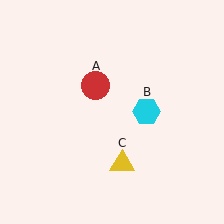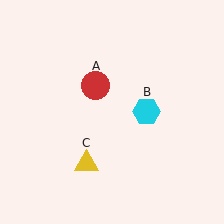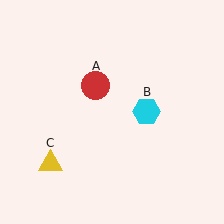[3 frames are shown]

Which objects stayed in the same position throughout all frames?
Red circle (object A) and cyan hexagon (object B) remained stationary.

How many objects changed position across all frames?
1 object changed position: yellow triangle (object C).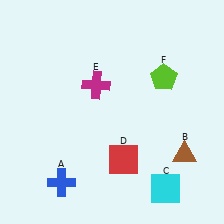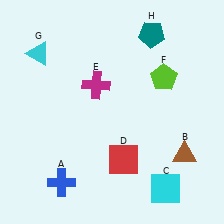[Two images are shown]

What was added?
A cyan triangle (G), a teal pentagon (H) were added in Image 2.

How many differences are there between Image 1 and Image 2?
There are 2 differences between the two images.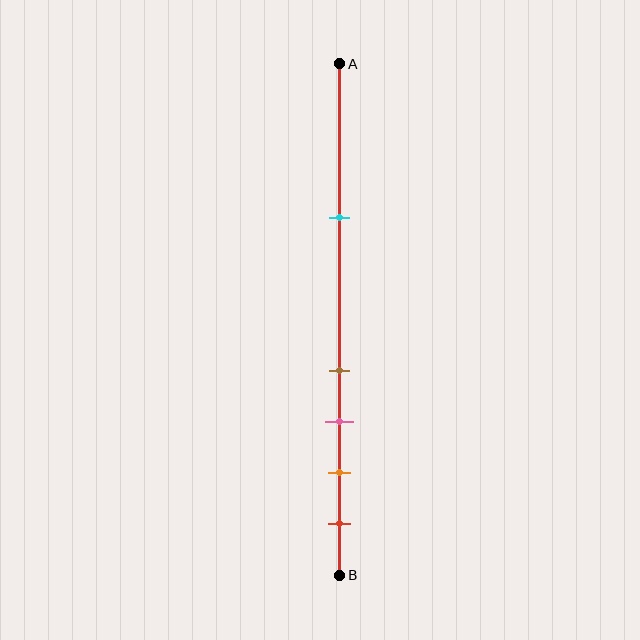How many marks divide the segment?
There are 5 marks dividing the segment.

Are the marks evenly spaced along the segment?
No, the marks are not evenly spaced.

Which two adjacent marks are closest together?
The brown and pink marks are the closest adjacent pair.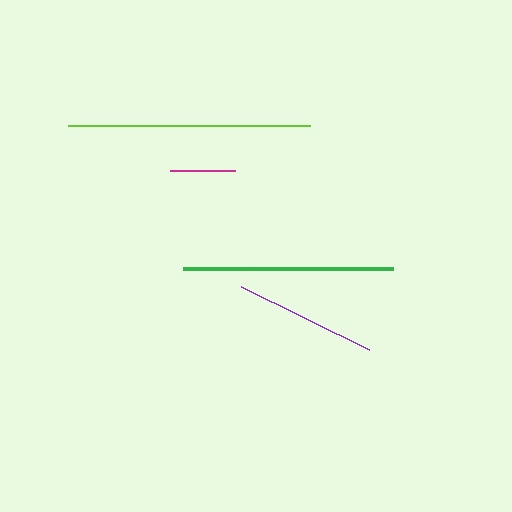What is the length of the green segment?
The green segment is approximately 210 pixels long.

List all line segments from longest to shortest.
From longest to shortest: lime, green, purple, magenta.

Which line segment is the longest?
The lime line is the longest at approximately 242 pixels.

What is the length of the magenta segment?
The magenta segment is approximately 65 pixels long.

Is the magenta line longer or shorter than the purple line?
The purple line is longer than the magenta line.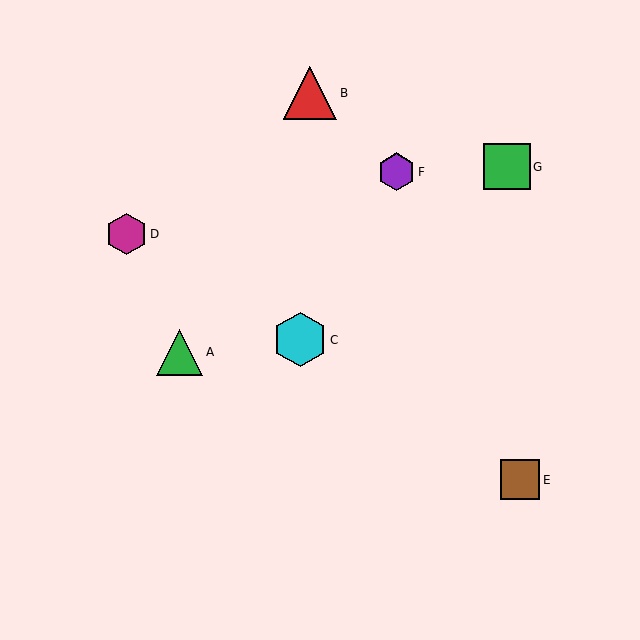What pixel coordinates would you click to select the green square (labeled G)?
Click at (507, 167) to select the green square G.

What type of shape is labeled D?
Shape D is a magenta hexagon.